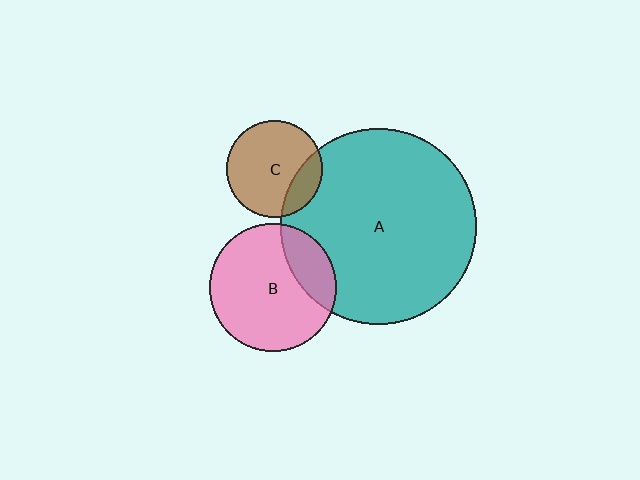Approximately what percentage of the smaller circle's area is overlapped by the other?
Approximately 20%.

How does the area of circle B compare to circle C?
Approximately 1.7 times.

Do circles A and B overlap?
Yes.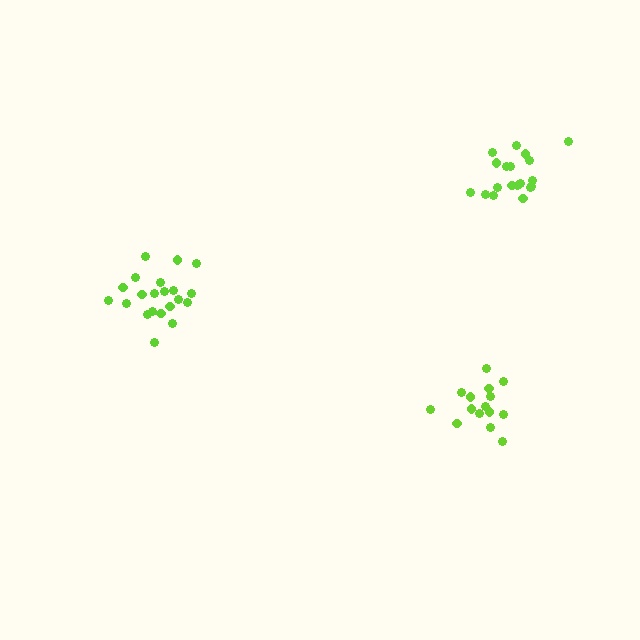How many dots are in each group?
Group 1: 15 dots, Group 2: 21 dots, Group 3: 19 dots (55 total).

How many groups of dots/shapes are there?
There are 3 groups.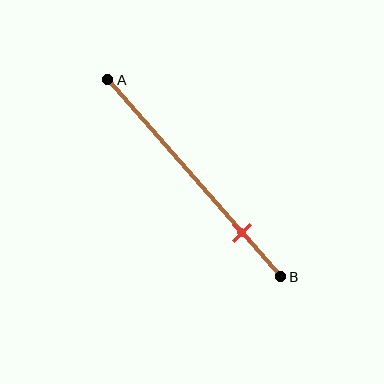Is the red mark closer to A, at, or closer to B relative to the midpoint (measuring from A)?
The red mark is closer to point B than the midpoint of segment AB.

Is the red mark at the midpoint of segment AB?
No, the mark is at about 80% from A, not at the 50% midpoint.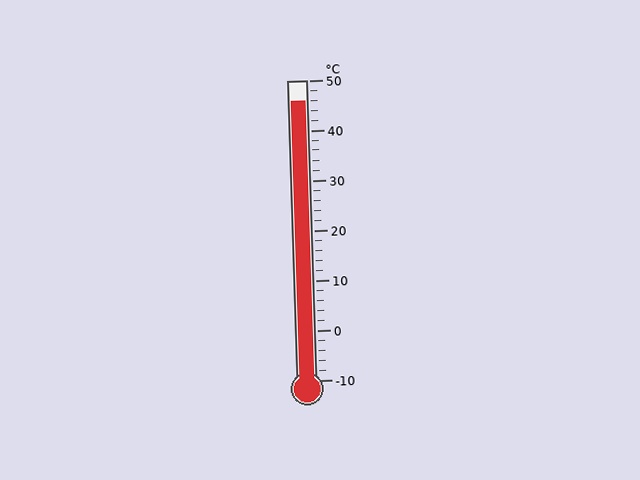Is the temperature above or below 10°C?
The temperature is above 10°C.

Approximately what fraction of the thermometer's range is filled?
The thermometer is filled to approximately 95% of its range.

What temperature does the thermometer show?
The thermometer shows approximately 46°C.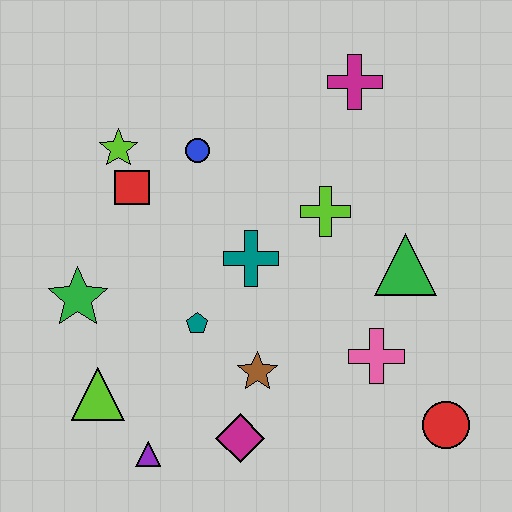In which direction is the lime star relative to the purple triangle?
The lime star is above the purple triangle.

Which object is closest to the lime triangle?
The purple triangle is closest to the lime triangle.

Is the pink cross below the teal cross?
Yes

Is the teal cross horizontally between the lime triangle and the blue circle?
No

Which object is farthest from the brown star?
The magenta cross is farthest from the brown star.